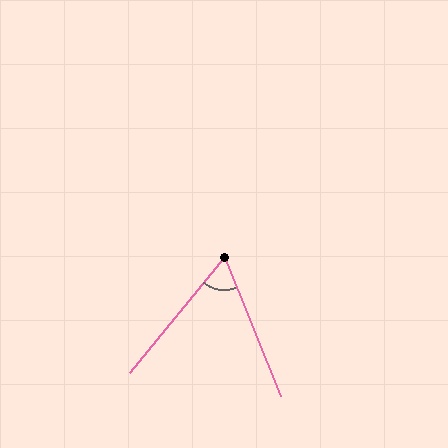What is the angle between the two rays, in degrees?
Approximately 61 degrees.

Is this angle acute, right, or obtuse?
It is acute.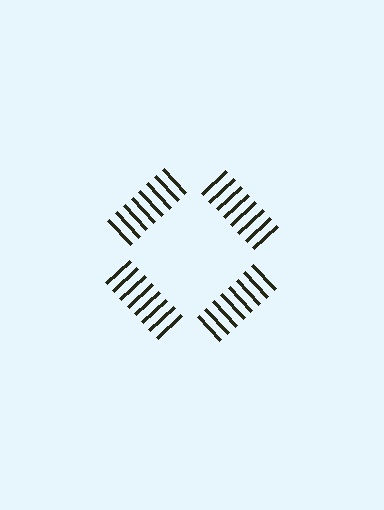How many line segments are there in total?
32 — 8 along each of the 4 edges.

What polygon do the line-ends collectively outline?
An illusory square — the line segments terminate on its edges but no continuous stroke is drawn.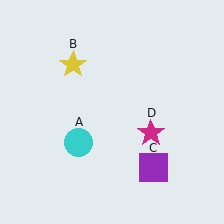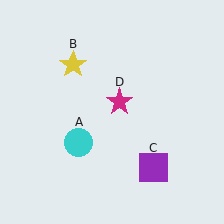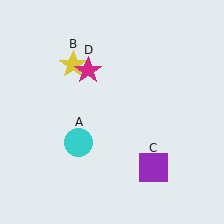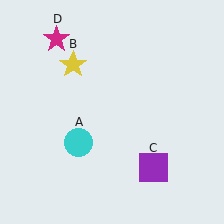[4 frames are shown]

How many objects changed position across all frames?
1 object changed position: magenta star (object D).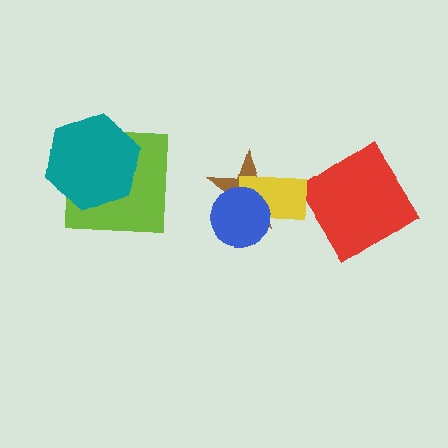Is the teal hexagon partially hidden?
No, no other shape covers it.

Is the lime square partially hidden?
Yes, it is partially covered by another shape.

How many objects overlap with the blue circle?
2 objects overlap with the blue circle.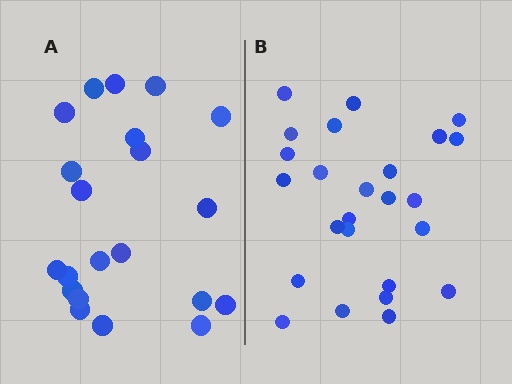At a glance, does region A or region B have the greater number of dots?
Region B (the right region) has more dots.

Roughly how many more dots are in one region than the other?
Region B has about 4 more dots than region A.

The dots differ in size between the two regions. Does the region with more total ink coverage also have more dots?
No. Region A has more total ink coverage because its dots are larger, but region B actually contains more individual dots. Total area can be misleading — the number of items is what matters here.